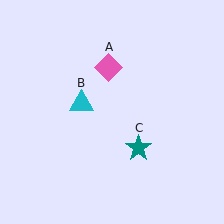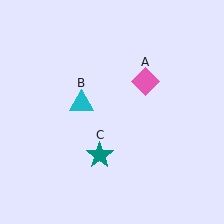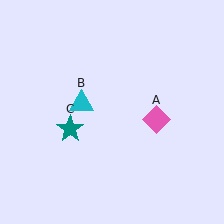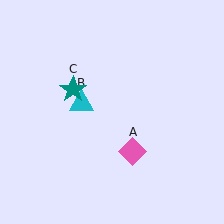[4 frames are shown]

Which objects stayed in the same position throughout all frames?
Cyan triangle (object B) remained stationary.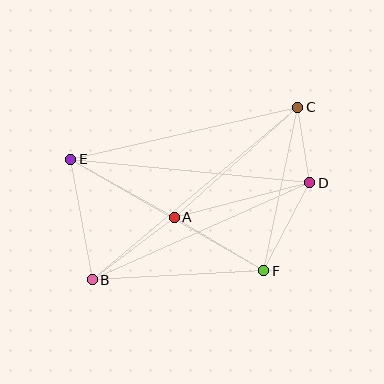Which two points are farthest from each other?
Points B and C are farthest from each other.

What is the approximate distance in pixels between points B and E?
The distance between B and E is approximately 123 pixels.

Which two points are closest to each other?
Points C and D are closest to each other.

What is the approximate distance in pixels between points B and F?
The distance between B and F is approximately 172 pixels.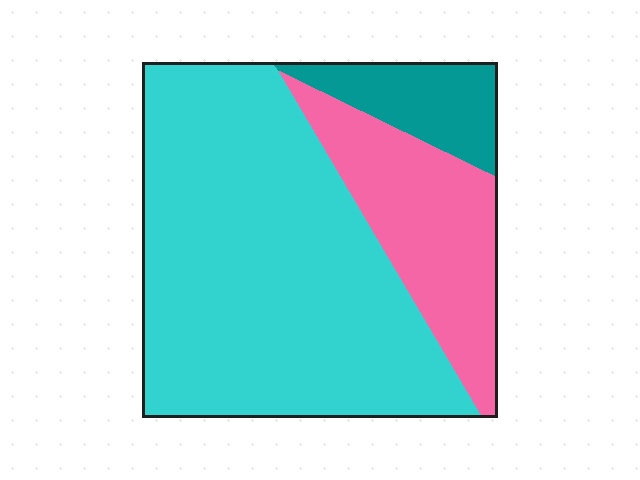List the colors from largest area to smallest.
From largest to smallest: cyan, pink, teal.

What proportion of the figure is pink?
Pink covers around 25% of the figure.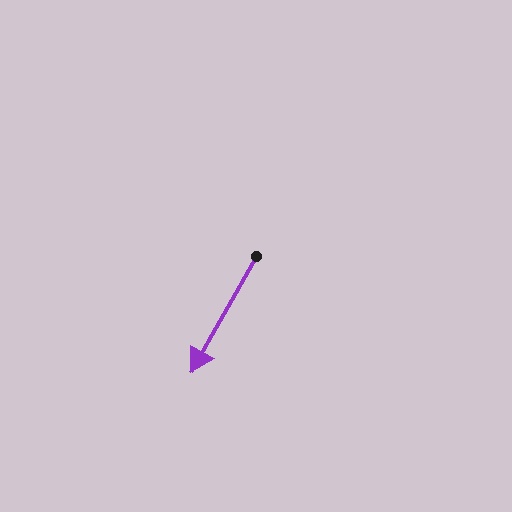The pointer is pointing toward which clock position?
Roughly 7 o'clock.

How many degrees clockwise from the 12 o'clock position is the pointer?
Approximately 209 degrees.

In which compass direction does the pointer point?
Southwest.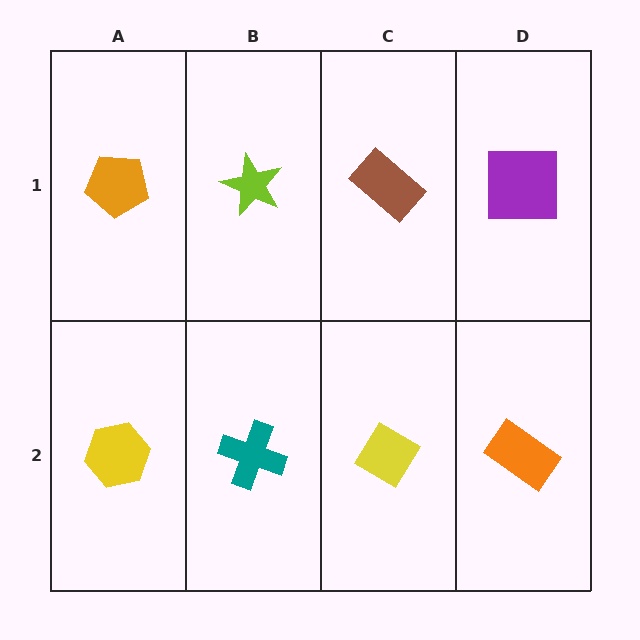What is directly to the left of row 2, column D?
A yellow diamond.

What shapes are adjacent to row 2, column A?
An orange pentagon (row 1, column A), a teal cross (row 2, column B).